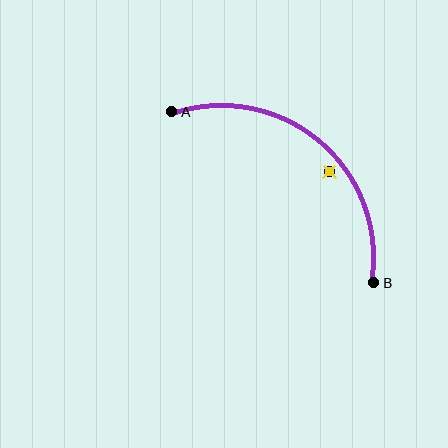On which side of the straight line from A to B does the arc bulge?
The arc bulges above and to the right of the straight line connecting A and B.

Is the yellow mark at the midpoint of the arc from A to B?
No — the yellow mark does not lie on the arc at all. It sits slightly inside the curve.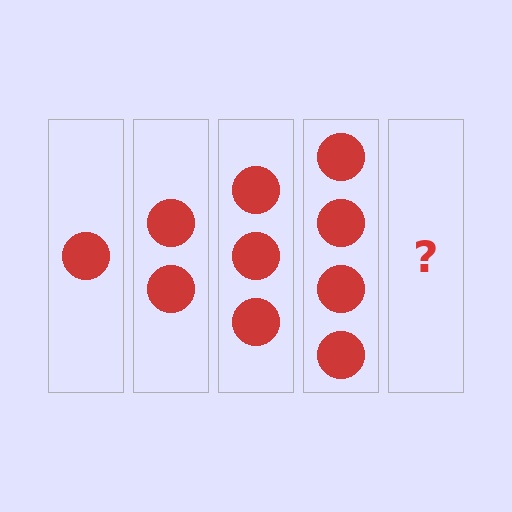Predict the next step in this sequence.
The next step is 5 circles.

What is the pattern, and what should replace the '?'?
The pattern is that each step adds one more circle. The '?' should be 5 circles.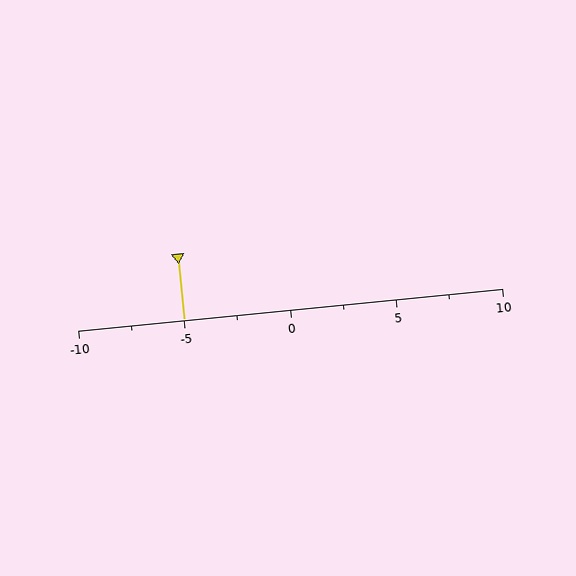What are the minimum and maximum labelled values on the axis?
The axis runs from -10 to 10.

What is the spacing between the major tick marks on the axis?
The major ticks are spaced 5 apart.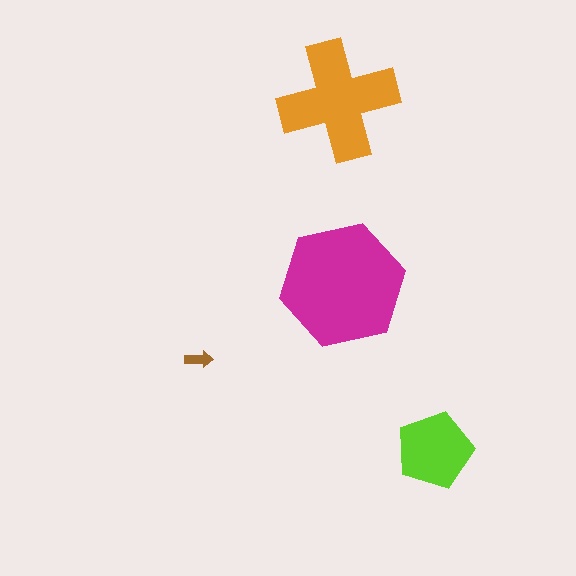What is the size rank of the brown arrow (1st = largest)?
4th.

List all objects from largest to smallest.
The magenta hexagon, the orange cross, the lime pentagon, the brown arrow.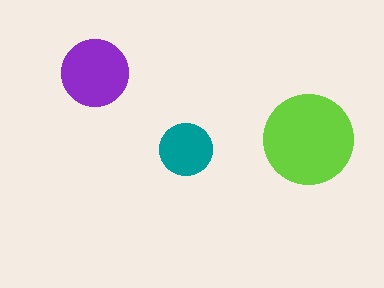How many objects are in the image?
There are 3 objects in the image.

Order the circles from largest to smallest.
the lime one, the purple one, the teal one.